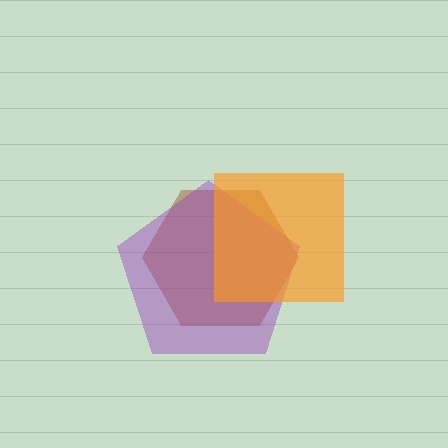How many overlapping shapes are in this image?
There are 3 overlapping shapes in the image.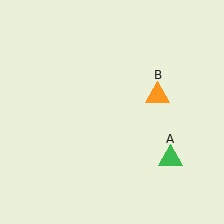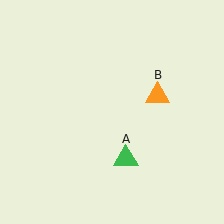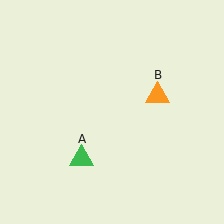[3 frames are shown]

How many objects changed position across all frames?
1 object changed position: green triangle (object A).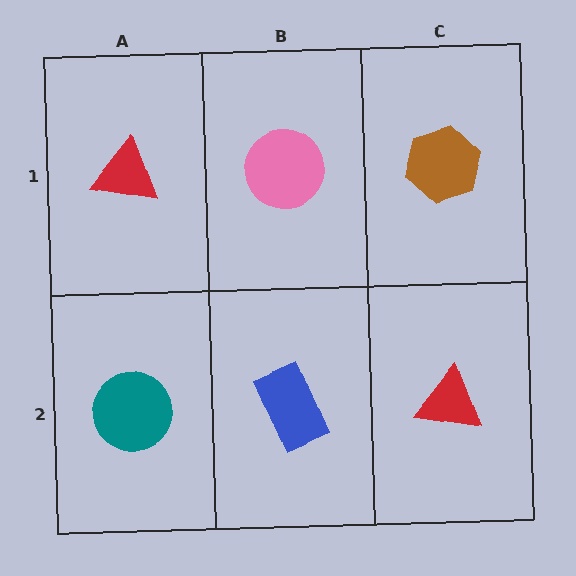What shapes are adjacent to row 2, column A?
A red triangle (row 1, column A), a blue rectangle (row 2, column B).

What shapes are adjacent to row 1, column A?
A teal circle (row 2, column A), a pink circle (row 1, column B).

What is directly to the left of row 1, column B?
A red triangle.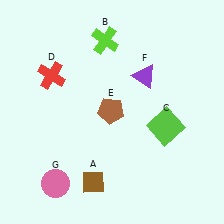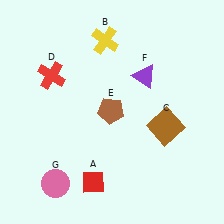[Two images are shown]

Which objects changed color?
A changed from brown to red. B changed from lime to yellow. C changed from lime to brown.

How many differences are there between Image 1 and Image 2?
There are 3 differences between the two images.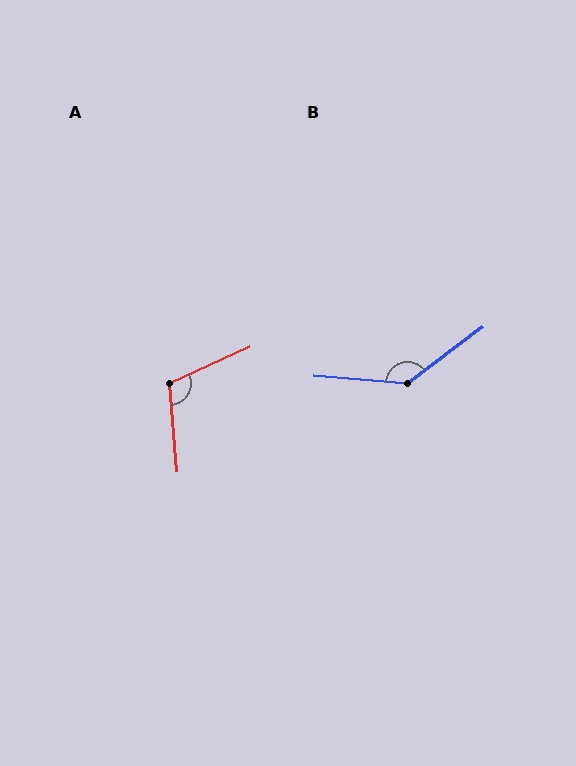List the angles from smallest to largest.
A (109°), B (139°).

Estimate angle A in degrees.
Approximately 109 degrees.